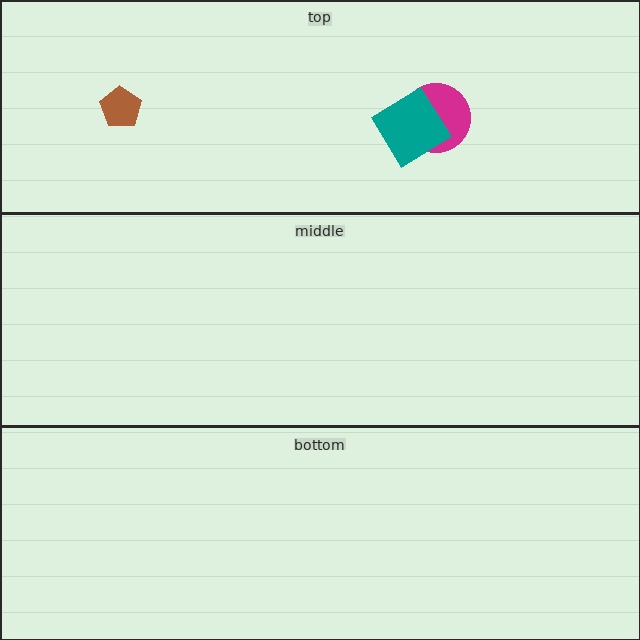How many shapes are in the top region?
3.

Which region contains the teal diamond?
The top region.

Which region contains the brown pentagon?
The top region.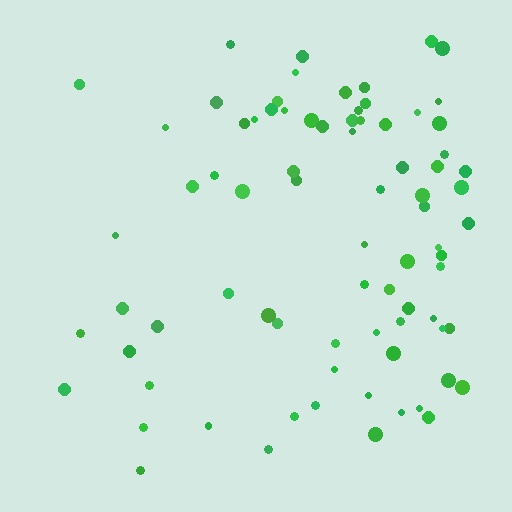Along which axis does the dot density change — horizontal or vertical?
Horizontal.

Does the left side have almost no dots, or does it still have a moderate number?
Still a moderate number, just noticeably fewer than the right.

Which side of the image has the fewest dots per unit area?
The left.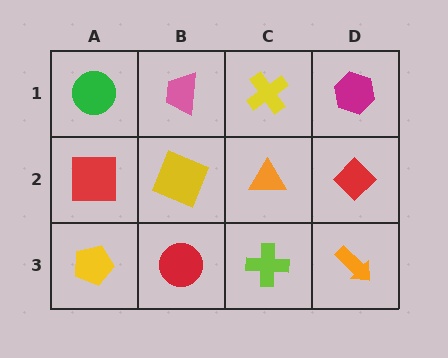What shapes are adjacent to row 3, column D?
A red diamond (row 2, column D), a lime cross (row 3, column C).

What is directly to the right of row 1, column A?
A pink trapezoid.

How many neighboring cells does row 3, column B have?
3.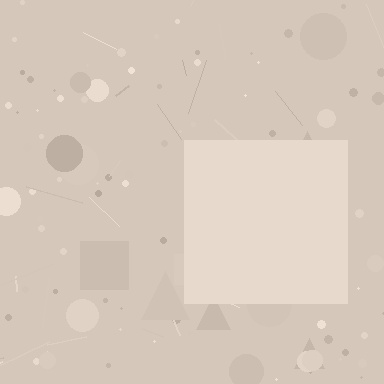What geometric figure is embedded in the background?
A square is embedded in the background.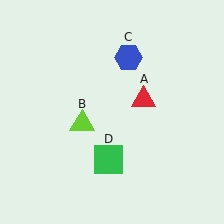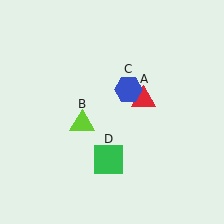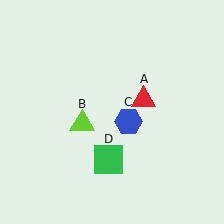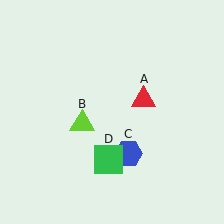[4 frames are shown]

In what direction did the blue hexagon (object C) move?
The blue hexagon (object C) moved down.